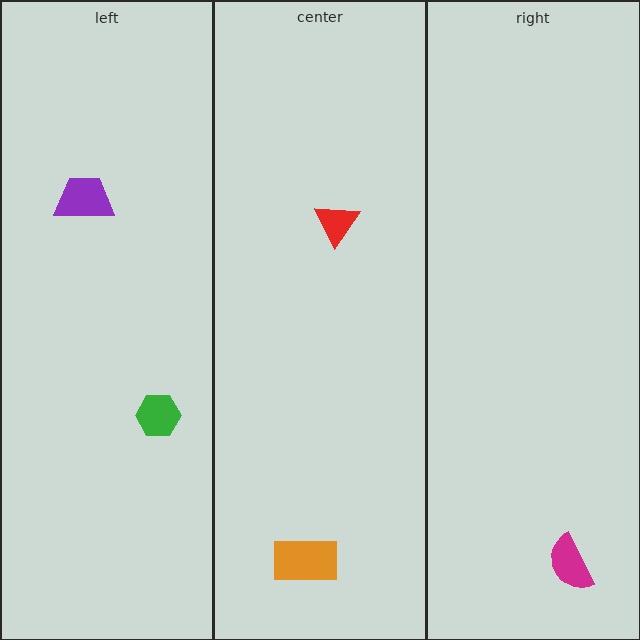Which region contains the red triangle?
The center region.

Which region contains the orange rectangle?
The center region.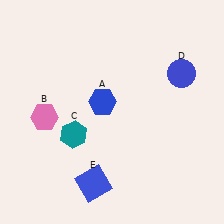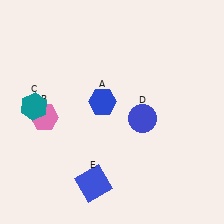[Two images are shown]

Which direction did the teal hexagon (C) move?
The teal hexagon (C) moved left.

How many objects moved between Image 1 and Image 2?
2 objects moved between the two images.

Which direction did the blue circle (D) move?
The blue circle (D) moved down.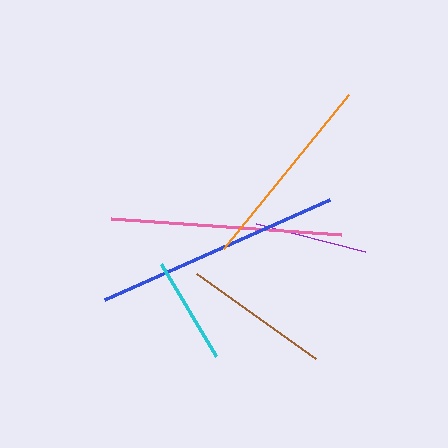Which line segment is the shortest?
The cyan line is the shortest at approximately 107 pixels.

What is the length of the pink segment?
The pink segment is approximately 230 pixels long.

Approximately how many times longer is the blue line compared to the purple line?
The blue line is approximately 2.2 times the length of the purple line.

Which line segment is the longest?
The blue line is the longest at approximately 245 pixels.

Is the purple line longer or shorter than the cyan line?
The purple line is longer than the cyan line.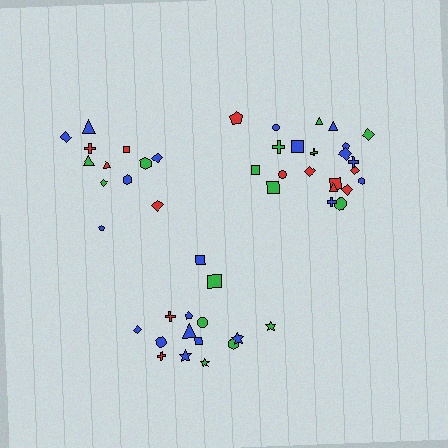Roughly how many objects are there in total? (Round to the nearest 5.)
Roughly 50 objects in total.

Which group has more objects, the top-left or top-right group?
The top-right group.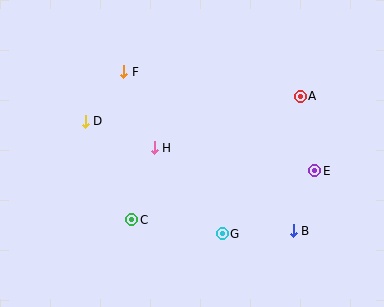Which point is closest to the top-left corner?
Point F is closest to the top-left corner.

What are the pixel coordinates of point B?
Point B is at (293, 231).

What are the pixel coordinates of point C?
Point C is at (132, 220).